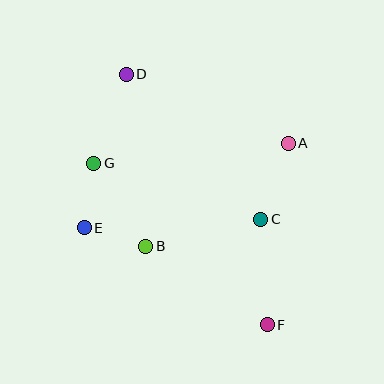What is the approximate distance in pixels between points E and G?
The distance between E and G is approximately 65 pixels.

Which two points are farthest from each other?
Points D and F are farthest from each other.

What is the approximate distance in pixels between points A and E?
The distance between A and E is approximately 221 pixels.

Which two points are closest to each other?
Points B and E are closest to each other.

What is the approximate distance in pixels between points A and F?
The distance between A and F is approximately 183 pixels.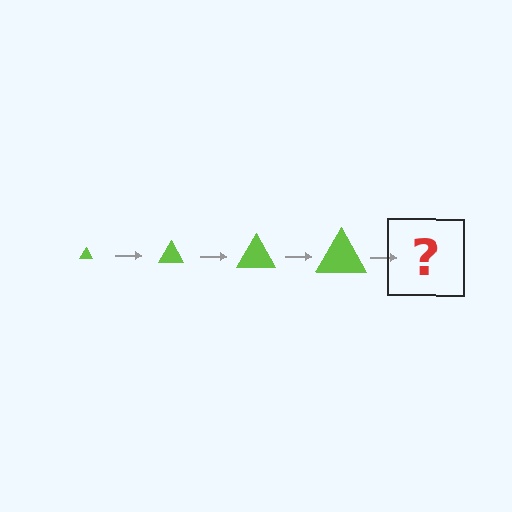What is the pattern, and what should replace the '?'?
The pattern is that the triangle gets progressively larger each step. The '?' should be a lime triangle, larger than the previous one.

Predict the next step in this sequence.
The next step is a lime triangle, larger than the previous one.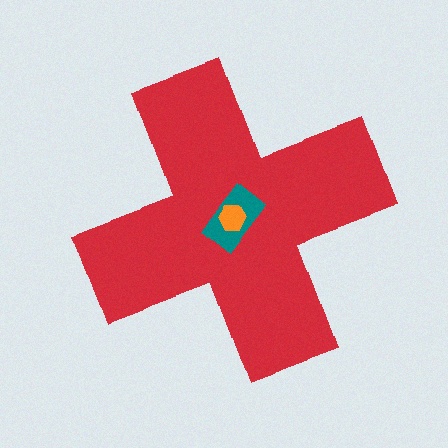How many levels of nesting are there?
3.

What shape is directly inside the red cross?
The teal rectangle.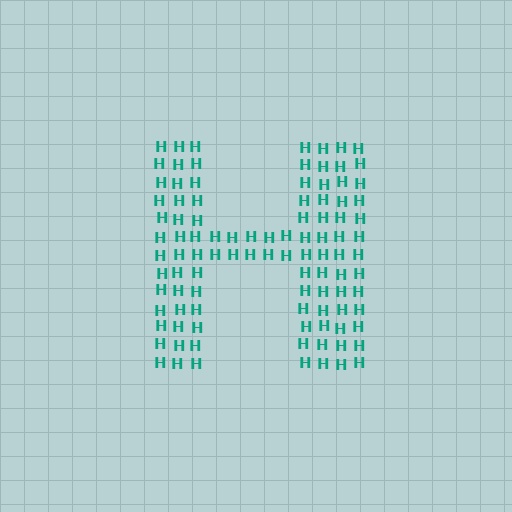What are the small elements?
The small elements are letter H's.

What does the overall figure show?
The overall figure shows the letter H.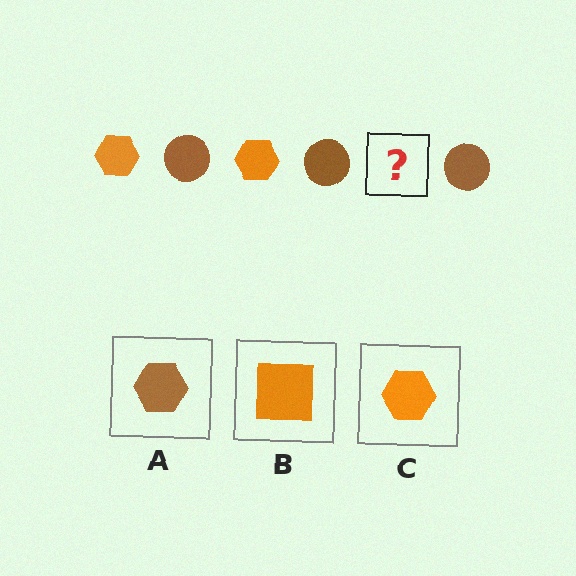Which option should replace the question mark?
Option C.